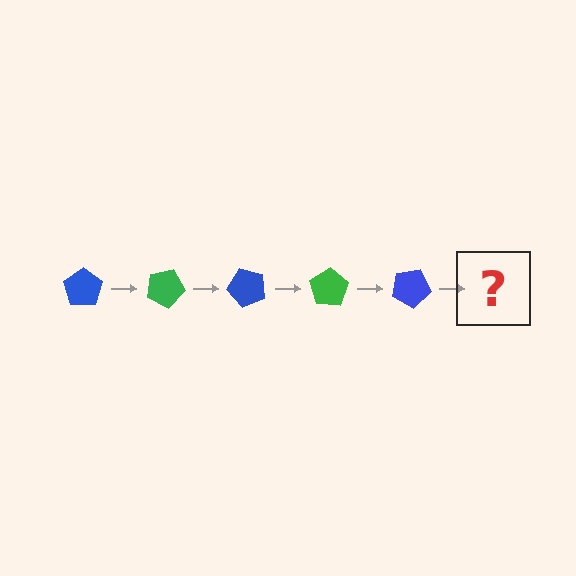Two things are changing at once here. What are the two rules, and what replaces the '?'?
The two rules are that it rotates 25 degrees each step and the color cycles through blue and green. The '?' should be a green pentagon, rotated 125 degrees from the start.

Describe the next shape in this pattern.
It should be a green pentagon, rotated 125 degrees from the start.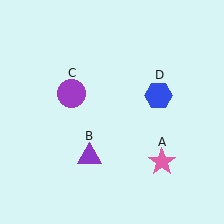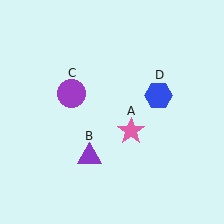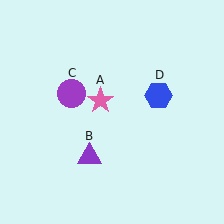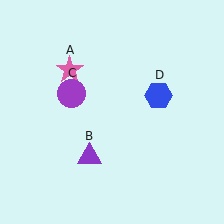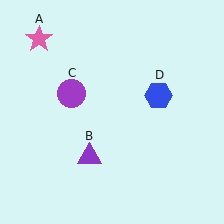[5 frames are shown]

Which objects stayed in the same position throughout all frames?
Purple triangle (object B) and purple circle (object C) and blue hexagon (object D) remained stationary.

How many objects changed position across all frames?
1 object changed position: pink star (object A).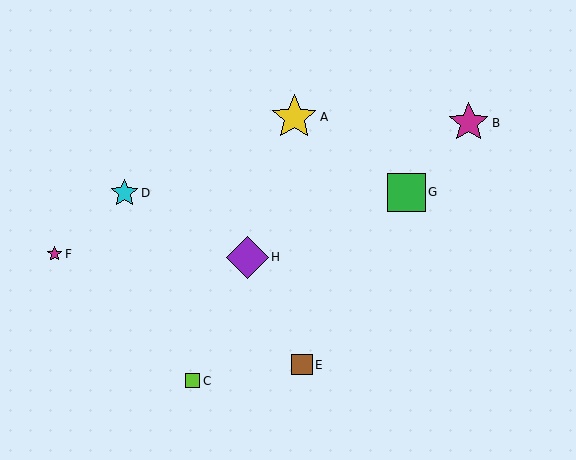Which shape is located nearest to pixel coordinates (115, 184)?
The cyan star (labeled D) at (124, 193) is nearest to that location.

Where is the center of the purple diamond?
The center of the purple diamond is at (247, 257).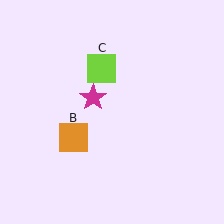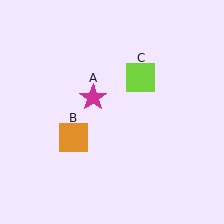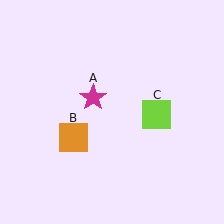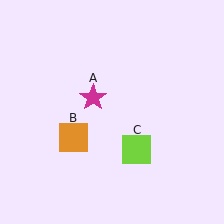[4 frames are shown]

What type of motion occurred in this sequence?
The lime square (object C) rotated clockwise around the center of the scene.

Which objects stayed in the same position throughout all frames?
Magenta star (object A) and orange square (object B) remained stationary.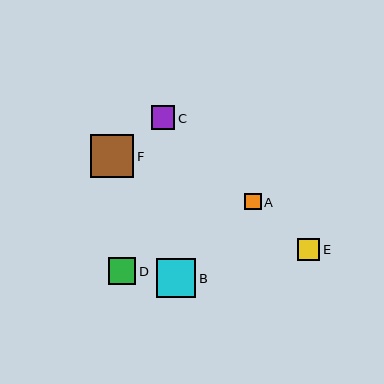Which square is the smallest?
Square A is the smallest with a size of approximately 16 pixels.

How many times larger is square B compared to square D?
Square B is approximately 1.4 times the size of square D.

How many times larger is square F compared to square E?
Square F is approximately 1.9 times the size of square E.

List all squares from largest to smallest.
From largest to smallest: F, B, D, C, E, A.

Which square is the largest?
Square F is the largest with a size of approximately 44 pixels.